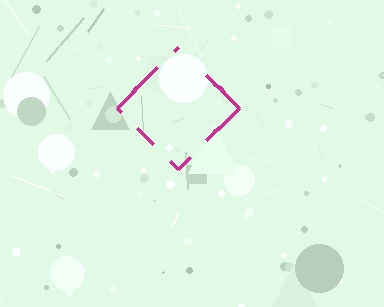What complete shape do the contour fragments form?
The contour fragments form a diamond.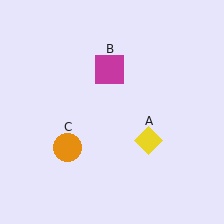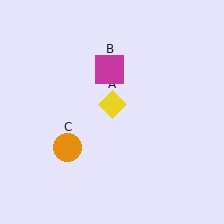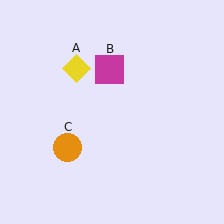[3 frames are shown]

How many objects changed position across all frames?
1 object changed position: yellow diamond (object A).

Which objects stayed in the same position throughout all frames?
Magenta square (object B) and orange circle (object C) remained stationary.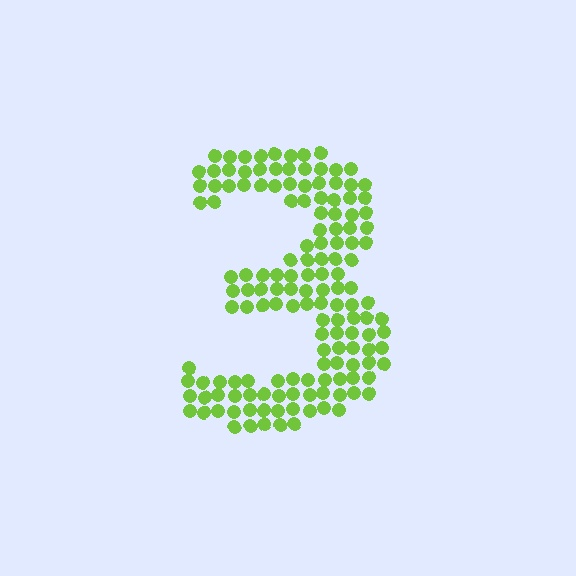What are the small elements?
The small elements are circles.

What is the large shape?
The large shape is the digit 3.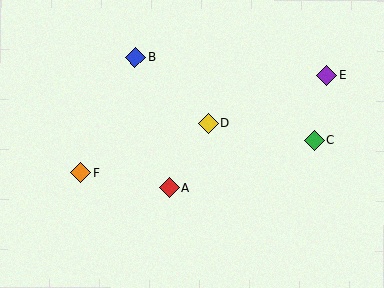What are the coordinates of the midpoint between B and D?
The midpoint between B and D is at (172, 90).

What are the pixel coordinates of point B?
Point B is at (135, 57).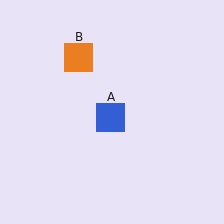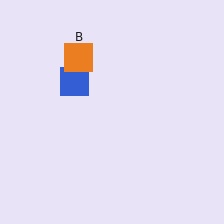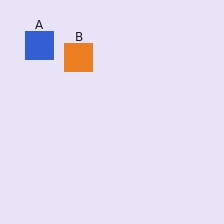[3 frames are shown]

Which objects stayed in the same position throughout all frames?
Orange square (object B) remained stationary.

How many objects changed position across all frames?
1 object changed position: blue square (object A).